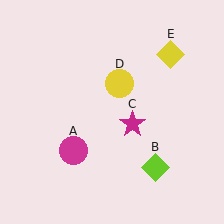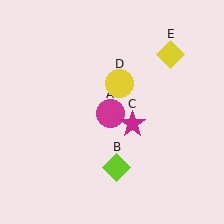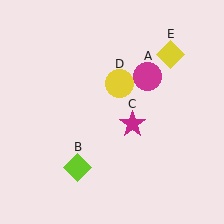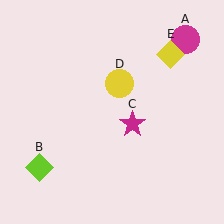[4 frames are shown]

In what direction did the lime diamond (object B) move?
The lime diamond (object B) moved left.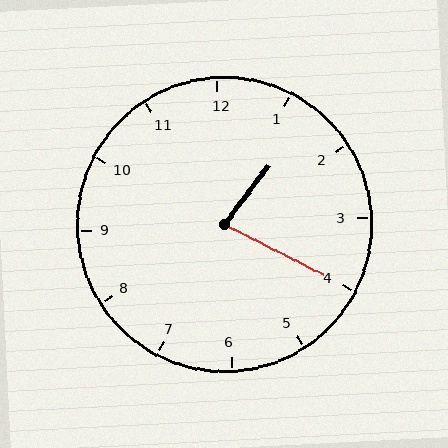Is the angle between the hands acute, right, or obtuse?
It is acute.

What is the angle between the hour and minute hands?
Approximately 80 degrees.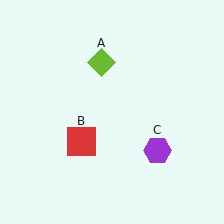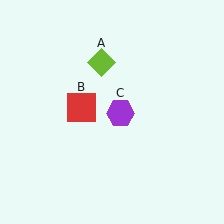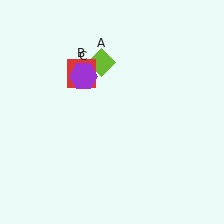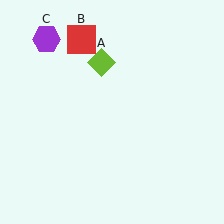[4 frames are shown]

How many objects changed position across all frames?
2 objects changed position: red square (object B), purple hexagon (object C).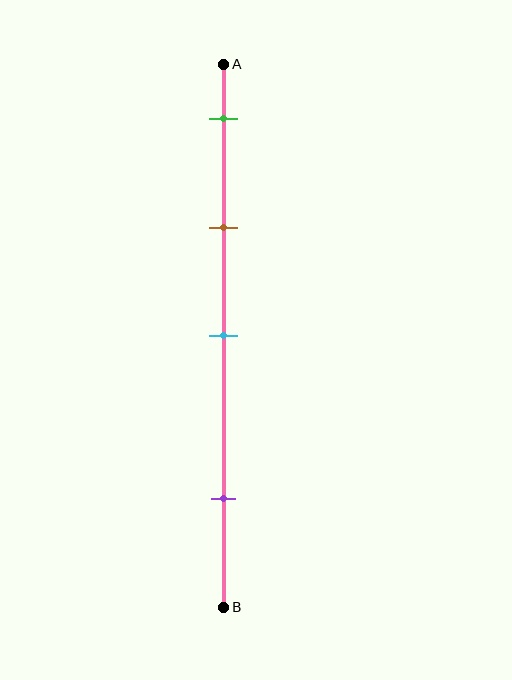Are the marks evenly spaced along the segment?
No, the marks are not evenly spaced.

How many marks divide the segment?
There are 4 marks dividing the segment.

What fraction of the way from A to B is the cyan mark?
The cyan mark is approximately 50% (0.5) of the way from A to B.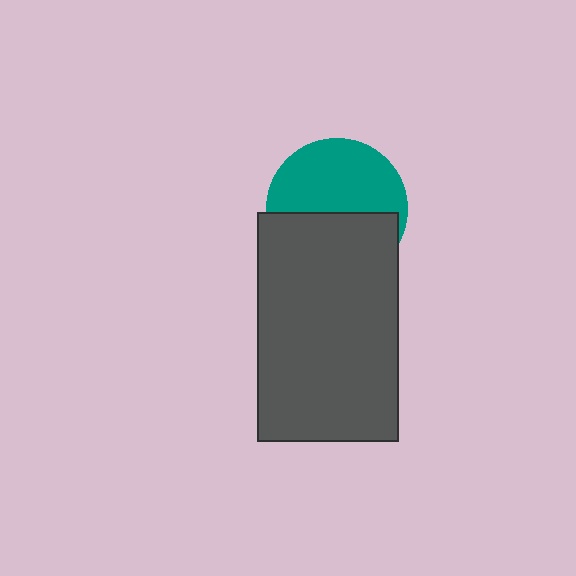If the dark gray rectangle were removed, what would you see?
You would see the complete teal circle.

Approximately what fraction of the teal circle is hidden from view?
Roughly 47% of the teal circle is hidden behind the dark gray rectangle.